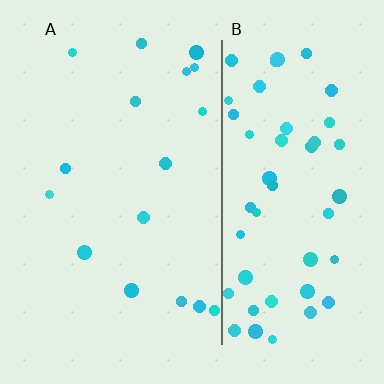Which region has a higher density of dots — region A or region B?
B (the right).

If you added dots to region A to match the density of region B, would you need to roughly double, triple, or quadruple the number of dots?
Approximately triple.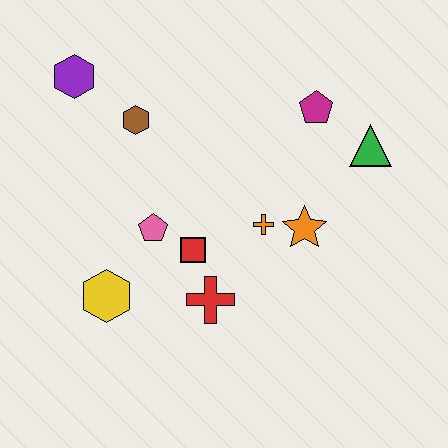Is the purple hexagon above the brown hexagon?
Yes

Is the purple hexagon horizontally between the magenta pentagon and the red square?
No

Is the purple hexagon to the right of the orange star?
No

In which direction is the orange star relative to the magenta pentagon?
The orange star is below the magenta pentagon.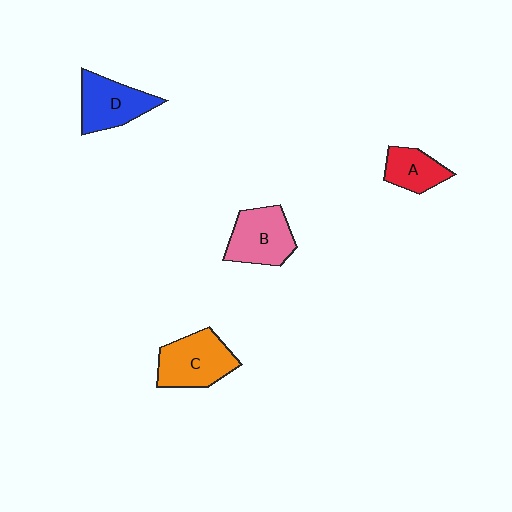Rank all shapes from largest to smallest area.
From largest to smallest: C (orange), B (pink), D (blue), A (red).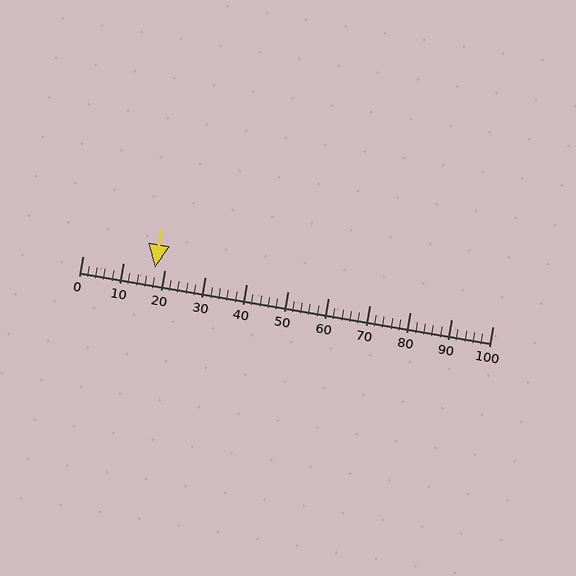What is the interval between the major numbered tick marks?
The major tick marks are spaced 10 units apart.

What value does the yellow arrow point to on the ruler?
The yellow arrow points to approximately 18.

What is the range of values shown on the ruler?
The ruler shows values from 0 to 100.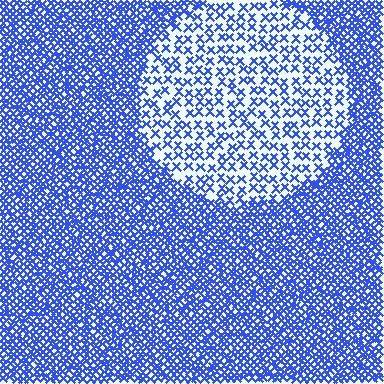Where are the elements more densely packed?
The elements are more densely packed outside the circle boundary.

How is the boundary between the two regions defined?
The boundary is defined by a change in element density (approximately 2.6x ratio). All elements are the same color, size, and shape.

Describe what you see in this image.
The image contains small blue elements arranged at two different densities. A circle-shaped region is visible where the elements are less densely packed than the surrounding area.